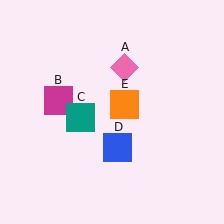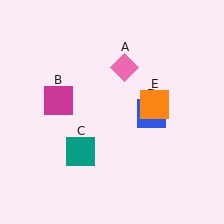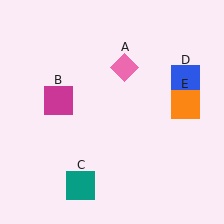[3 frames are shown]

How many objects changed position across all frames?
3 objects changed position: teal square (object C), blue square (object D), orange square (object E).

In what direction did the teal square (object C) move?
The teal square (object C) moved down.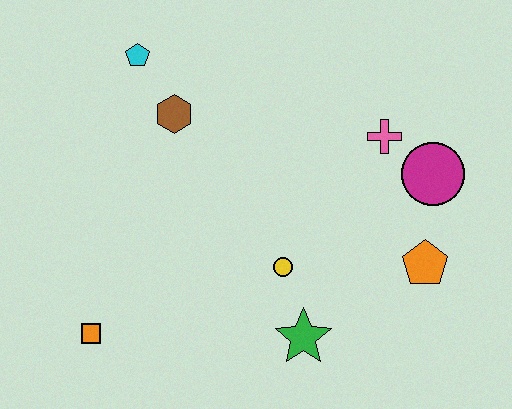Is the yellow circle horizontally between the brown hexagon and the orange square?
No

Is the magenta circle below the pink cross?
Yes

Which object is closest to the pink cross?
The magenta circle is closest to the pink cross.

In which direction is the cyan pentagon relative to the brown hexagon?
The cyan pentagon is above the brown hexagon.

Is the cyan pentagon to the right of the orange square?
Yes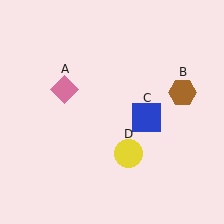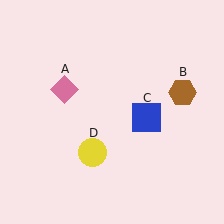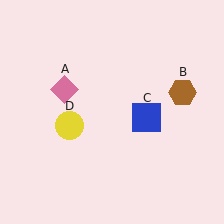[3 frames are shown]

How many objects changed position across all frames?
1 object changed position: yellow circle (object D).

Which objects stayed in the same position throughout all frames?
Pink diamond (object A) and brown hexagon (object B) and blue square (object C) remained stationary.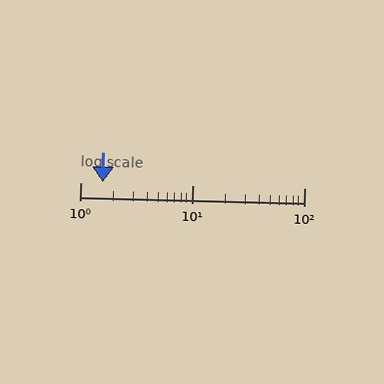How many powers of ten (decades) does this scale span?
The scale spans 2 decades, from 1 to 100.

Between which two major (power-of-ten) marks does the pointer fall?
The pointer is between 1 and 10.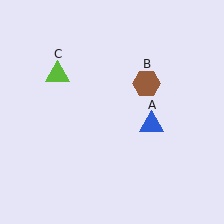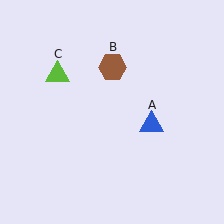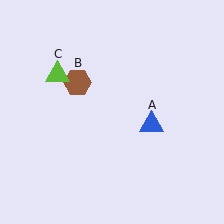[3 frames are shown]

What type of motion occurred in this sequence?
The brown hexagon (object B) rotated counterclockwise around the center of the scene.